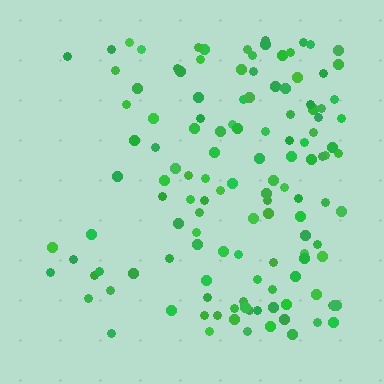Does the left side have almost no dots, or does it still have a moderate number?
Still a moderate number, just noticeably fewer than the right.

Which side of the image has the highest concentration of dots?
The right.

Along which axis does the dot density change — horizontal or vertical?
Horizontal.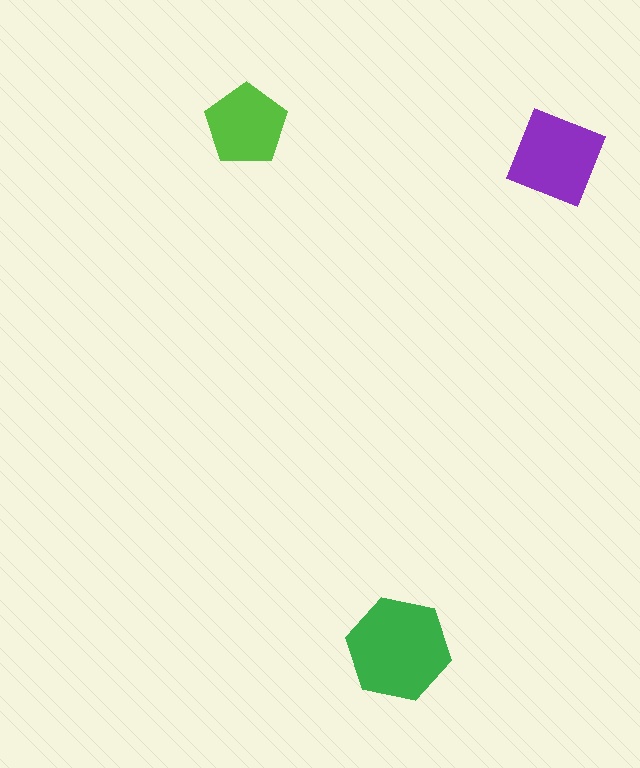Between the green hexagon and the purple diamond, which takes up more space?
The green hexagon.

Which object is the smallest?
The lime pentagon.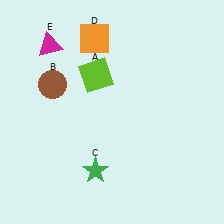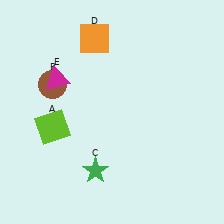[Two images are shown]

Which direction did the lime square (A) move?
The lime square (A) moved down.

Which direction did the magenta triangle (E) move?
The magenta triangle (E) moved down.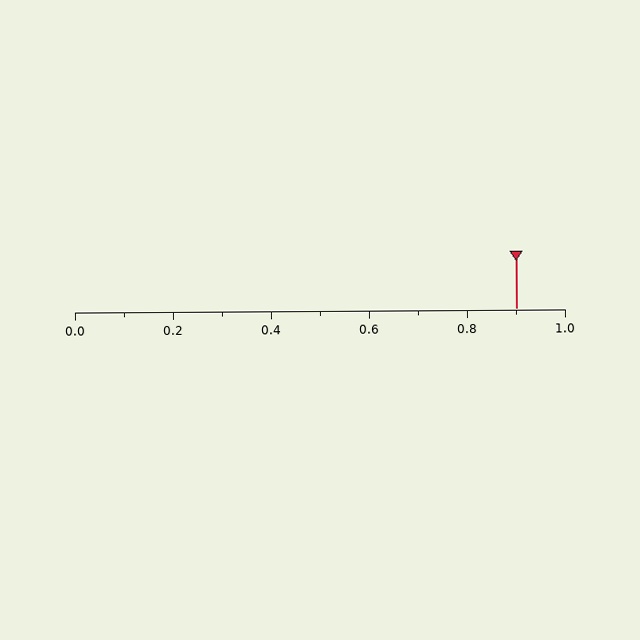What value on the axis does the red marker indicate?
The marker indicates approximately 0.9.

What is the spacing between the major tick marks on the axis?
The major ticks are spaced 0.2 apart.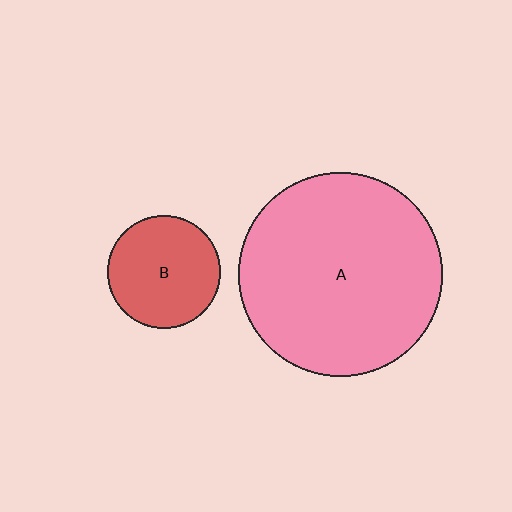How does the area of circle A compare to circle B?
Approximately 3.3 times.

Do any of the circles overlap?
No, none of the circles overlap.